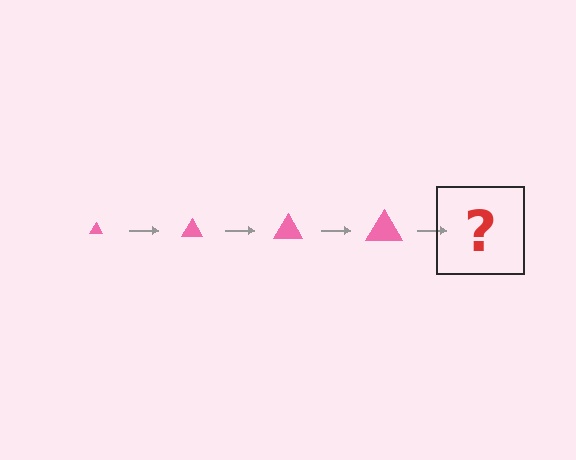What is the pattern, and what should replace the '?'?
The pattern is that the triangle gets progressively larger each step. The '?' should be a pink triangle, larger than the previous one.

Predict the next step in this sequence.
The next step is a pink triangle, larger than the previous one.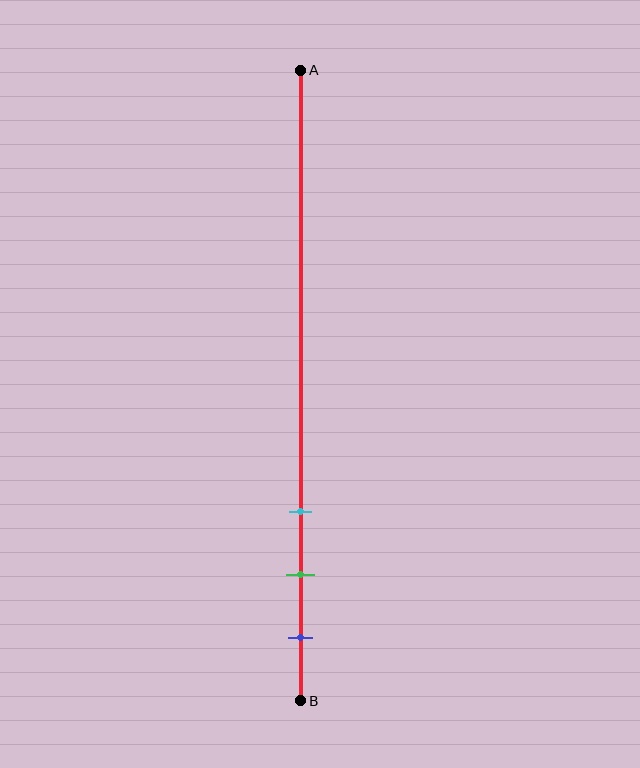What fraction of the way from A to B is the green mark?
The green mark is approximately 80% (0.8) of the way from A to B.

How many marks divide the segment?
There are 3 marks dividing the segment.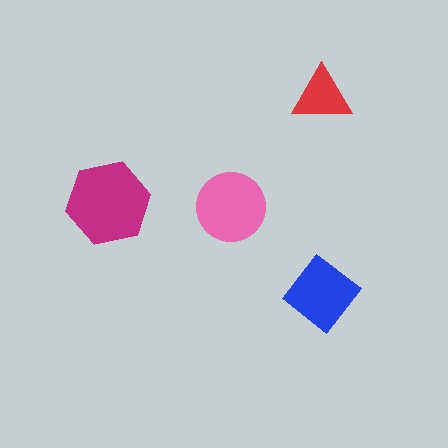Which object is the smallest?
The red triangle.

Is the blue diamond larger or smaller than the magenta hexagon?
Smaller.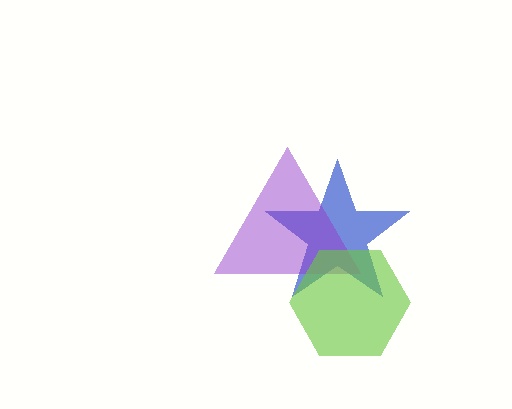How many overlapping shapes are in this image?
There are 3 overlapping shapes in the image.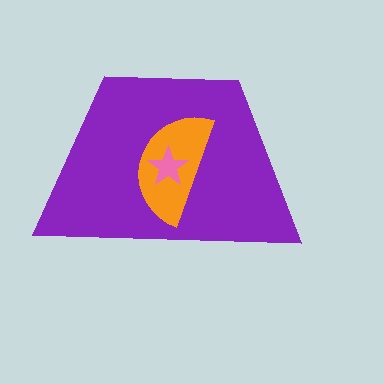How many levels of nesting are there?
3.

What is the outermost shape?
The purple trapezoid.